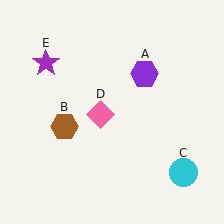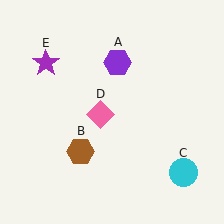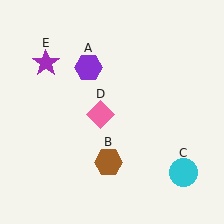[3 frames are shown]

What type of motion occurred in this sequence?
The purple hexagon (object A), brown hexagon (object B) rotated counterclockwise around the center of the scene.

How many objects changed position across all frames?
2 objects changed position: purple hexagon (object A), brown hexagon (object B).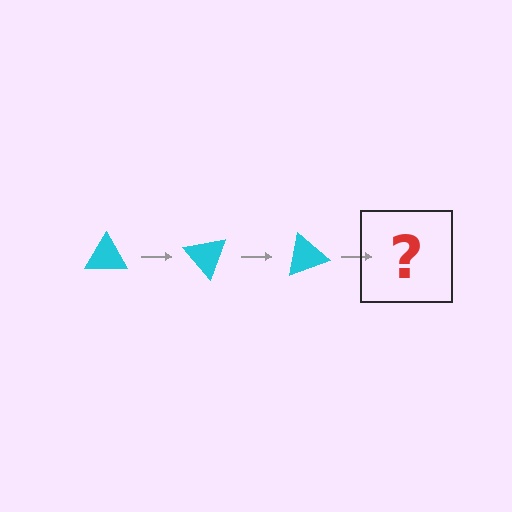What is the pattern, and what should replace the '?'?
The pattern is that the triangle rotates 50 degrees each step. The '?' should be a cyan triangle rotated 150 degrees.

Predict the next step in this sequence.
The next step is a cyan triangle rotated 150 degrees.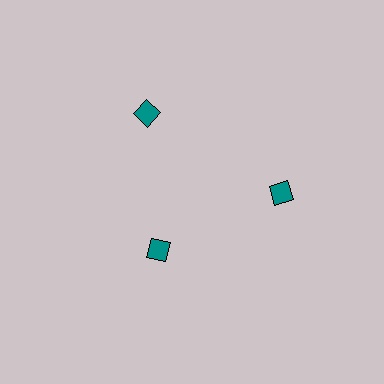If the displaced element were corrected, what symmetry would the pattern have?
It would have 3-fold rotational symmetry — the pattern would map onto itself every 120 degrees.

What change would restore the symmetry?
The symmetry would be restored by moving it outward, back onto the ring so that all 3 squares sit at equal angles and equal distance from the center.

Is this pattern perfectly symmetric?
No. The 3 teal squares are arranged in a ring, but one element near the 7 o'clock position is pulled inward toward the center, breaking the 3-fold rotational symmetry.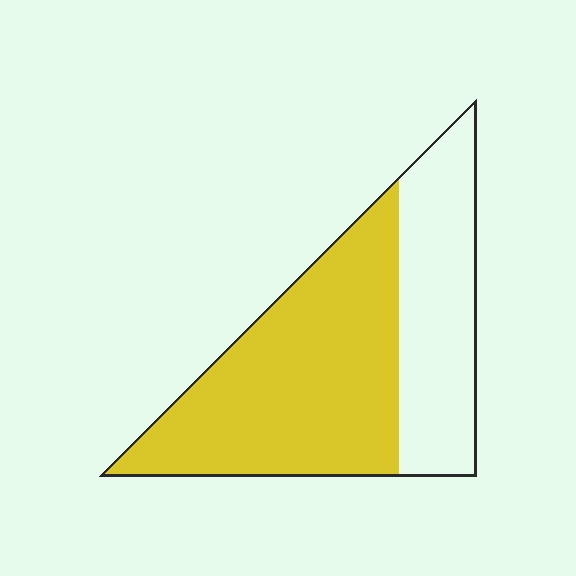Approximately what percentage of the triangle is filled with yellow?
Approximately 65%.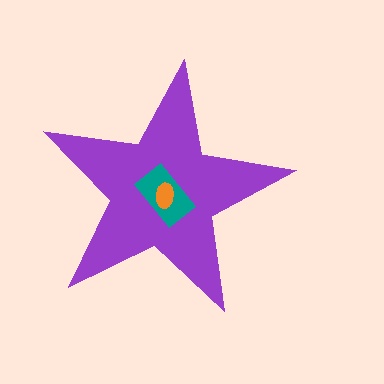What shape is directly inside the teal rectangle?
The orange ellipse.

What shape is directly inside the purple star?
The teal rectangle.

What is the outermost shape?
The purple star.